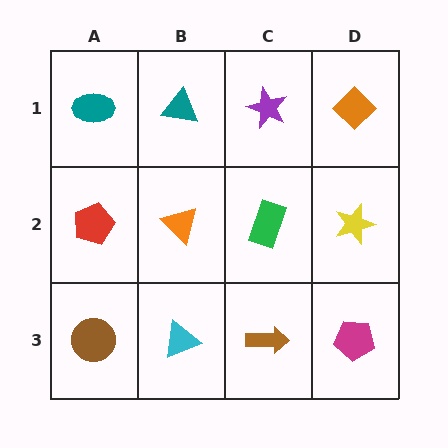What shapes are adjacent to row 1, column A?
A red pentagon (row 2, column A), a teal triangle (row 1, column B).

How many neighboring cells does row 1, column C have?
3.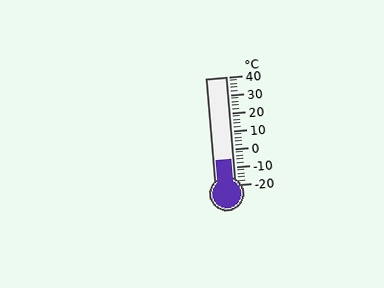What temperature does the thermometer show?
The thermometer shows approximately -6°C.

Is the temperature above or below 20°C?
The temperature is below 20°C.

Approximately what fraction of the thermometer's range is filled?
The thermometer is filled to approximately 25% of its range.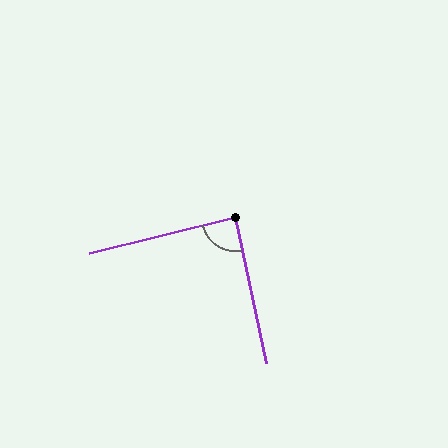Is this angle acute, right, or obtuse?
It is approximately a right angle.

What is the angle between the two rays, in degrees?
Approximately 88 degrees.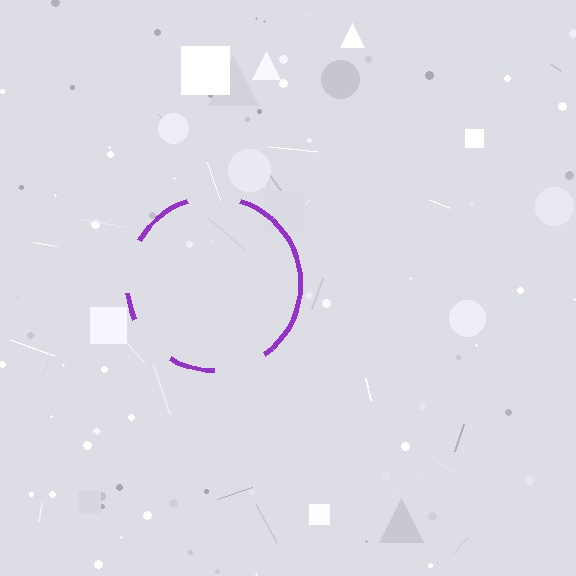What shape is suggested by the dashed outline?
The dashed outline suggests a circle.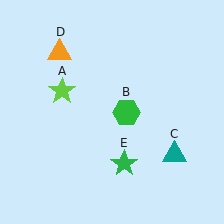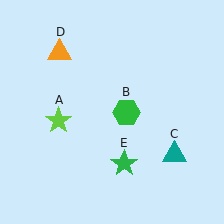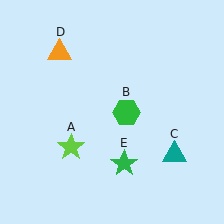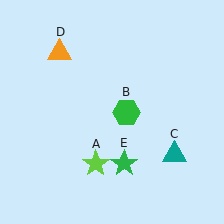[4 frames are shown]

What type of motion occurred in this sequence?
The lime star (object A) rotated counterclockwise around the center of the scene.